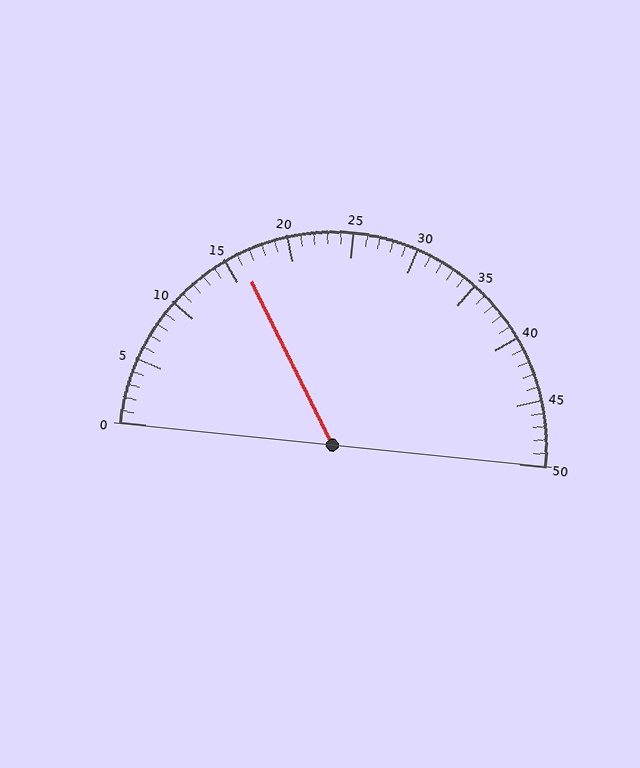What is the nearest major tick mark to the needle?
The nearest major tick mark is 15.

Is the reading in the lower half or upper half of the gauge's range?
The reading is in the lower half of the range (0 to 50).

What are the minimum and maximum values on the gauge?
The gauge ranges from 0 to 50.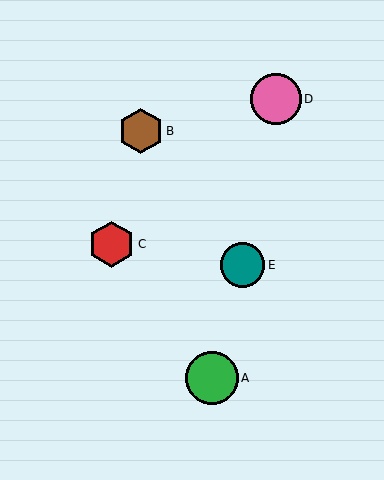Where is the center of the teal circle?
The center of the teal circle is at (243, 265).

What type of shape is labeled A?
Shape A is a green circle.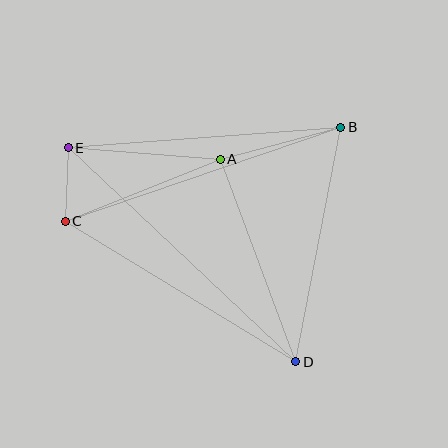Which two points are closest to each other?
Points C and E are closest to each other.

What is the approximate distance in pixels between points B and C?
The distance between B and C is approximately 291 pixels.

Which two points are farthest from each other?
Points D and E are farthest from each other.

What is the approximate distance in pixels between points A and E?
The distance between A and E is approximately 153 pixels.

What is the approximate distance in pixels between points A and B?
The distance between A and B is approximately 124 pixels.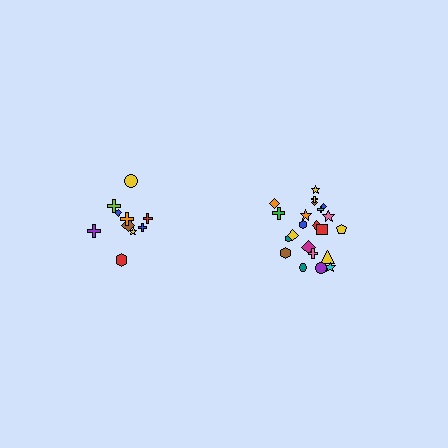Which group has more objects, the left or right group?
The right group.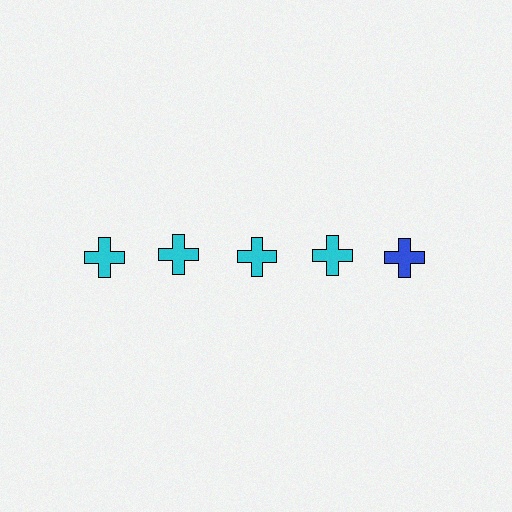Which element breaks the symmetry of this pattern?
The blue cross in the top row, rightmost column breaks the symmetry. All other shapes are cyan crosses.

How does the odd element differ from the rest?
It has a different color: blue instead of cyan.